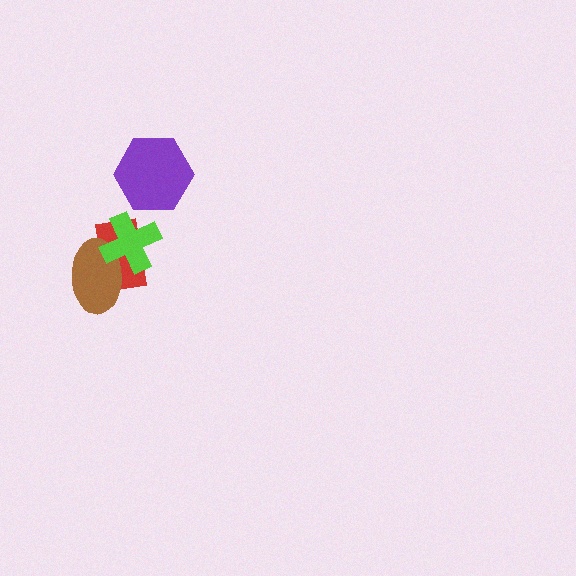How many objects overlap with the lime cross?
2 objects overlap with the lime cross.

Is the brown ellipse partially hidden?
Yes, it is partially covered by another shape.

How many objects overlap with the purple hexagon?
0 objects overlap with the purple hexagon.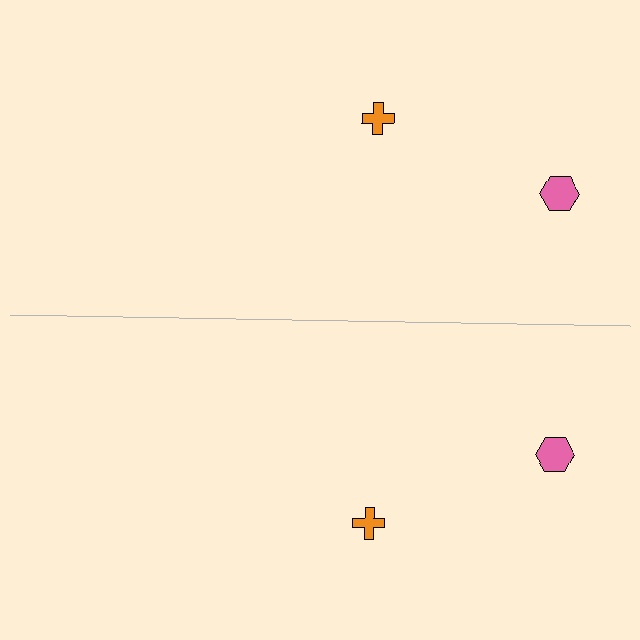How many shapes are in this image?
There are 4 shapes in this image.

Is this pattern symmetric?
Yes, this pattern has bilateral (reflection) symmetry.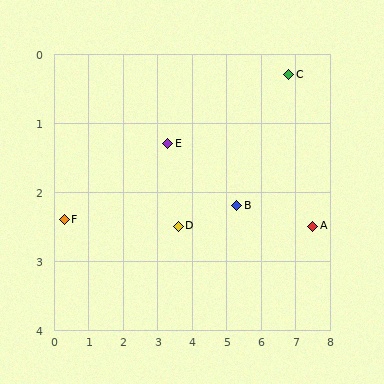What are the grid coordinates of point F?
Point F is at approximately (0.3, 2.4).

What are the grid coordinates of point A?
Point A is at approximately (7.5, 2.5).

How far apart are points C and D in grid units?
Points C and D are about 3.9 grid units apart.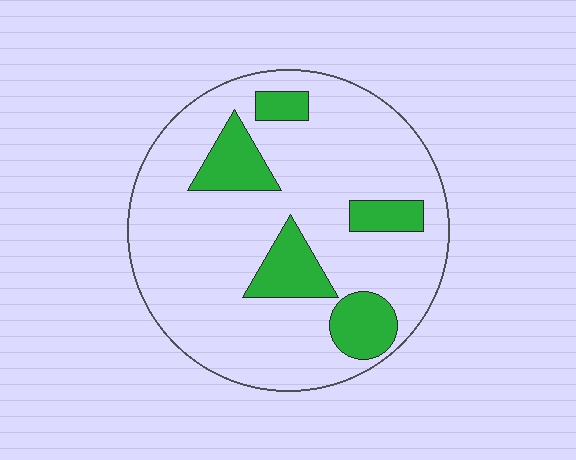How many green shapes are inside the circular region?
5.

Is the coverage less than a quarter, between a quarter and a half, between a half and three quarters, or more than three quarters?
Less than a quarter.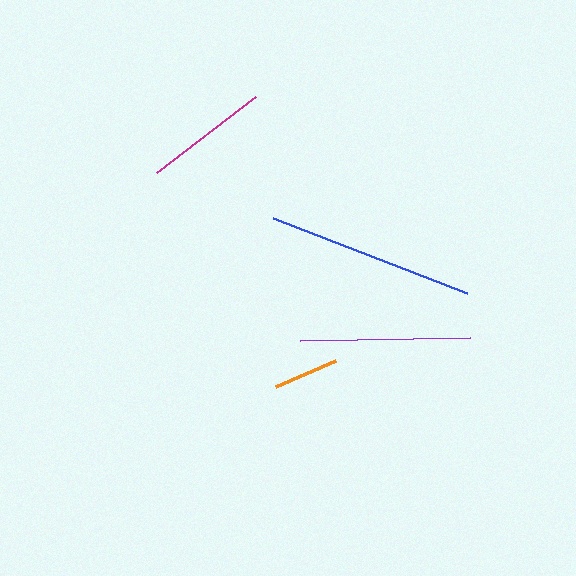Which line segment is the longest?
The blue line is the longest at approximately 208 pixels.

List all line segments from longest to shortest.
From longest to shortest: blue, purple, magenta, orange.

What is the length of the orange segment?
The orange segment is approximately 64 pixels long.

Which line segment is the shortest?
The orange line is the shortest at approximately 64 pixels.